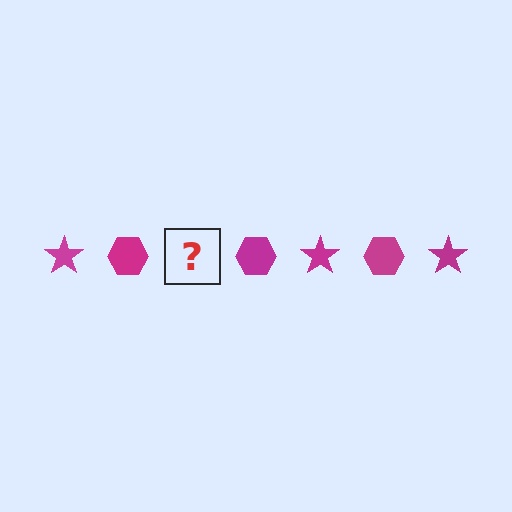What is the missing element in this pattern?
The missing element is a magenta star.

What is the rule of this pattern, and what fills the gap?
The rule is that the pattern cycles through star, hexagon shapes in magenta. The gap should be filled with a magenta star.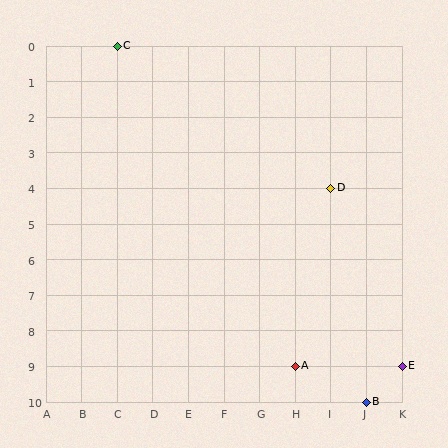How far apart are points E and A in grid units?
Points E and A are 3 columns apart.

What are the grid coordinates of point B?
Point B is at grid coordinates (J, 10).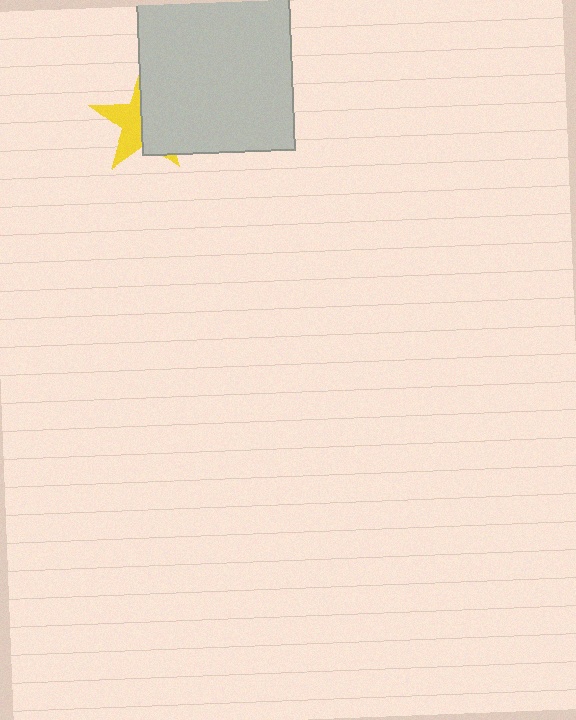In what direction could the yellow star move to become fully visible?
The yellow star could move left. That would shift it out from behind the light gray square entirely.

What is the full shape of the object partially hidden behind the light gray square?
The partially hidden object is a yellow star.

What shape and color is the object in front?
The object in front is a light gray square.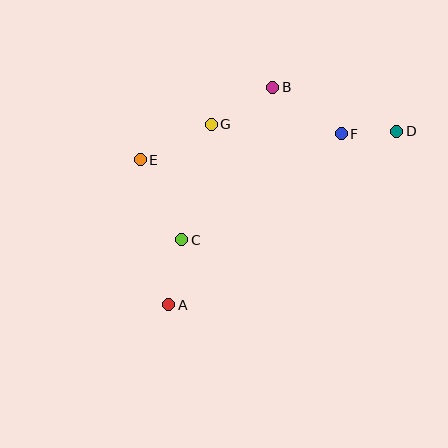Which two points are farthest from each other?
Points A and D are farthest from each other.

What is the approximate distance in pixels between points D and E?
The distance between D and E is approximately 258 pixels.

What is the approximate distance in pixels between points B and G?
The distance between B and G is approximately 72 pixels.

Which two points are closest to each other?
Points D and F are closest to each other.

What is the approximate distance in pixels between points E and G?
The distance between E and G is approximately 79 pixels.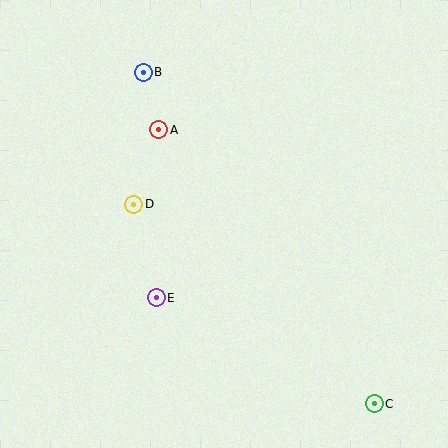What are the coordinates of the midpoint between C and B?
The midpoint between C and B is at (259, 238).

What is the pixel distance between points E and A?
The distance between E and A is 168 pixels.